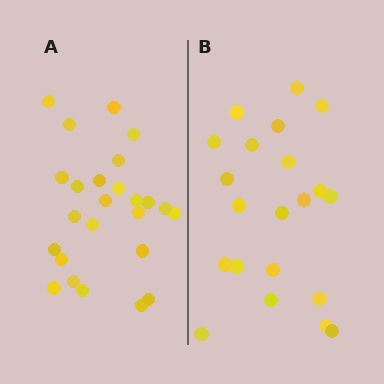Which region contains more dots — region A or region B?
Region A (the left region) has more dots.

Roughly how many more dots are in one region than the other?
Region A has about 4 more dots than region B.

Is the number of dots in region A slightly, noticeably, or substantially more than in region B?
Region A has only slightly more — the two regions are fairly close. The ratio is roughly 1.2 to 1.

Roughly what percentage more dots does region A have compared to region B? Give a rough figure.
About 20% more.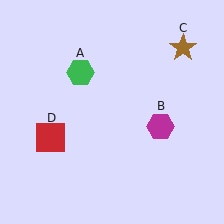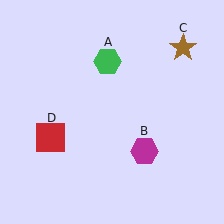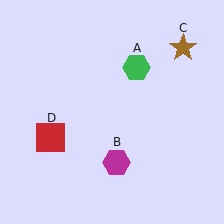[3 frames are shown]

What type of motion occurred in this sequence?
The green hexagon (object A), magenta hexagon (object B) rotated clockwise around the center of the scene.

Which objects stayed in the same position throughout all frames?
Brown star (object C) and red square (object D) remained stationary.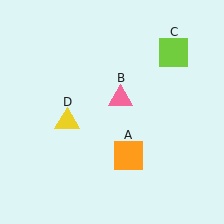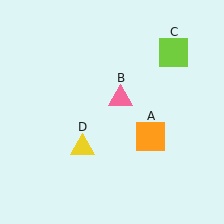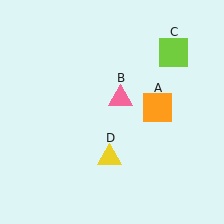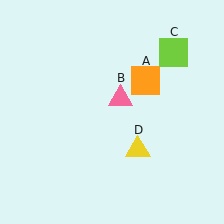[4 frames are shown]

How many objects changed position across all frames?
2 objects changed position: orange square (object A), yellow triangle (object D).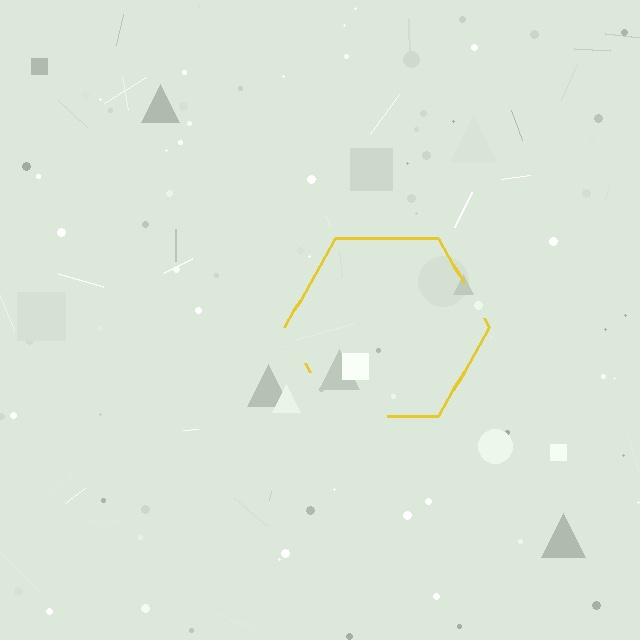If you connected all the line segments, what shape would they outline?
They would outline a hexagon.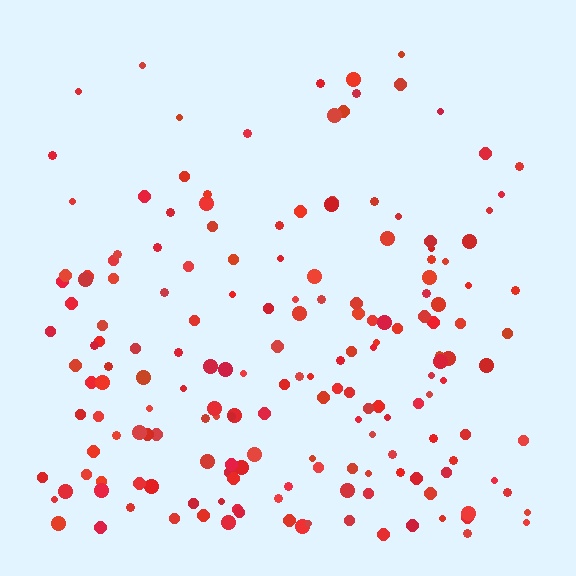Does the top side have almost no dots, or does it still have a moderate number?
Still a moderate number, just noticeably fewer than the bottom.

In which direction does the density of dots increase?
From top to bottom, with the bottom side densest.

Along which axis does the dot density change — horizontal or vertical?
Vertical.